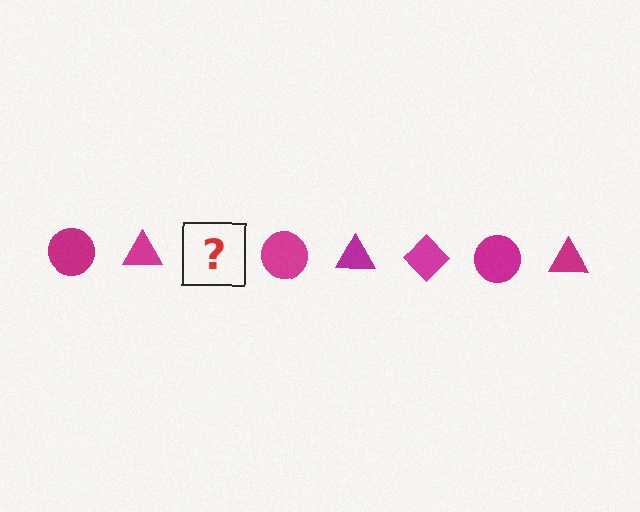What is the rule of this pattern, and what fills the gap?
The rule is that the pattern cycles through circle, triangle, diamond shapes in magenta. The gap should be filled with a magenta diamond.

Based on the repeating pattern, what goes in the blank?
The blank should be a magenta diamond.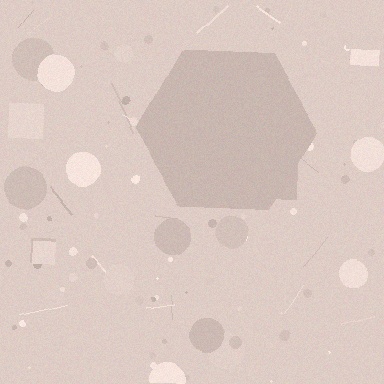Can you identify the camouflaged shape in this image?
The camouflaged shape is a hexagon.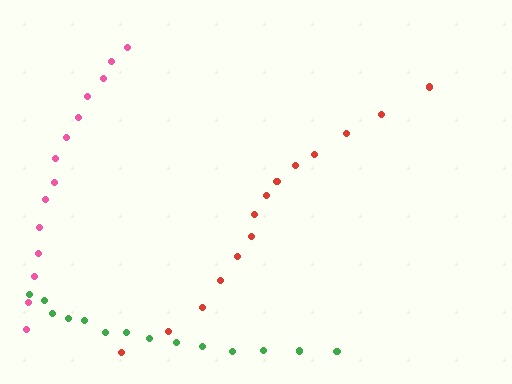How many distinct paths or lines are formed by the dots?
There are 3 distinct paths.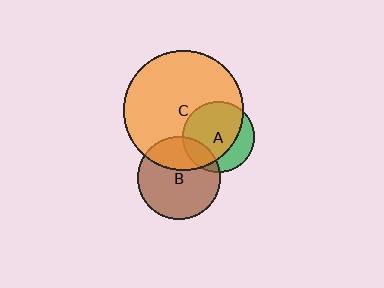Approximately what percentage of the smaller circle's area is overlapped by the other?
Approximately 70%.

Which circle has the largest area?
Circle C (orange).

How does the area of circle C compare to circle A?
Approximately 2.8 times.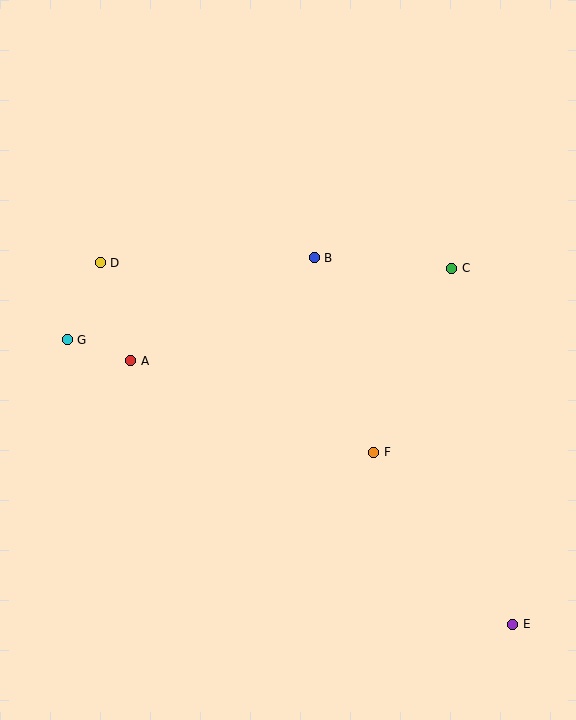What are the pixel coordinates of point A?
Point A is at (131, 361).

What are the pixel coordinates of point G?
Point G is at (67, 340).